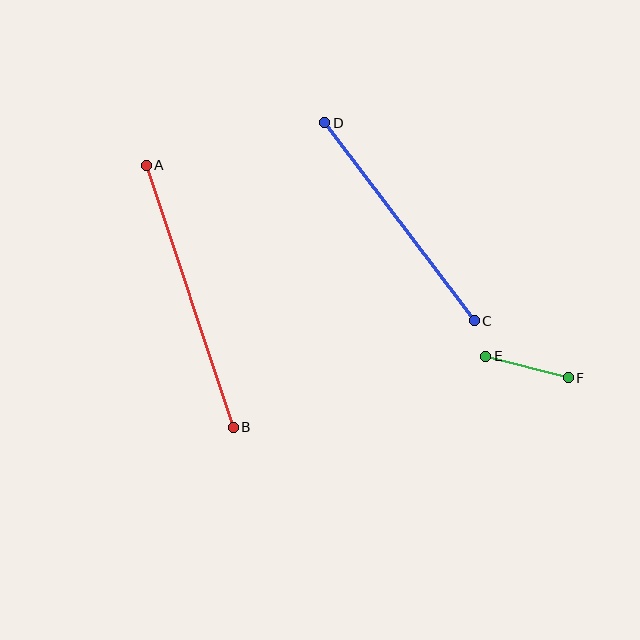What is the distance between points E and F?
The distance is approximately 85 pixels.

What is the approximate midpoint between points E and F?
The midpoint is at approximately (527, 367) pixels.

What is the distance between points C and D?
The distance is approximately 249 pixels.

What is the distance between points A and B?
The distance is approximately 276 pixels.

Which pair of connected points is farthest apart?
Points A and B are farthest apart.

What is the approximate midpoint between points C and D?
The midpoint is at approximately (399, 222) pixels.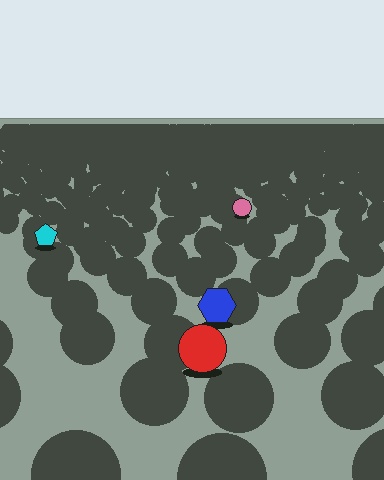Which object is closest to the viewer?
The red circle is closest. The texture marks near it are larger and more spread out.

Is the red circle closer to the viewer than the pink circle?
Yes. The red circle is closer — you can tell from the texture gradient: the ground texture is coarser near it.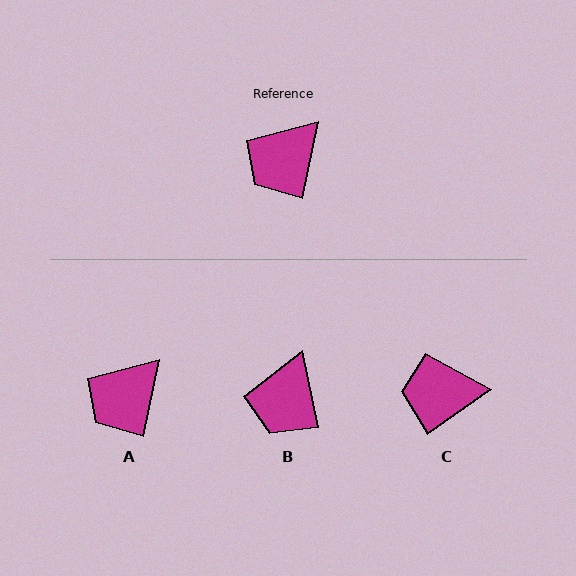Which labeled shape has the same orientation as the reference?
A.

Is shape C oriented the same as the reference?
No, it is off by about 43 degrees.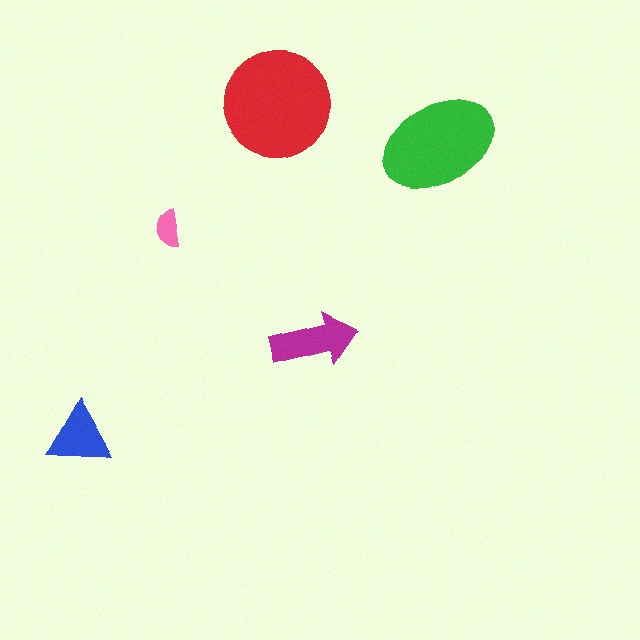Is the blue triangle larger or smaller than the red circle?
Smaller.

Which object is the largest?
The red circle.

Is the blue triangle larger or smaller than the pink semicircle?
Larger.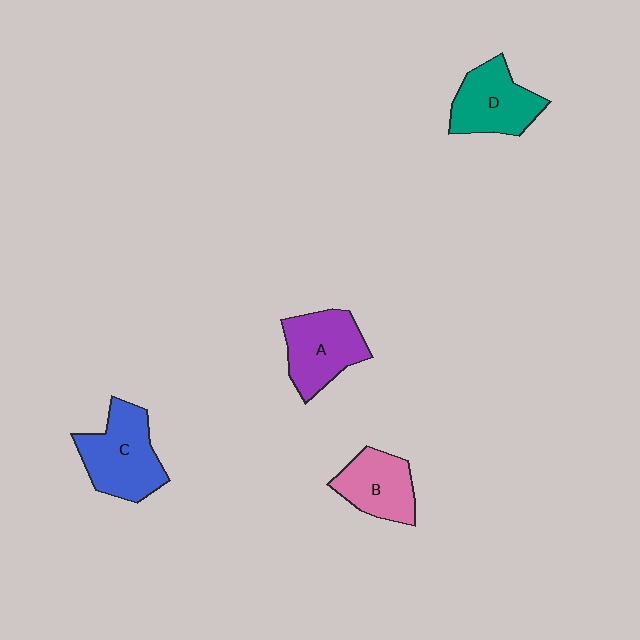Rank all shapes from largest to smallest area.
From largest to smallest: C (blue), A (purple), D (teal), B (pink).